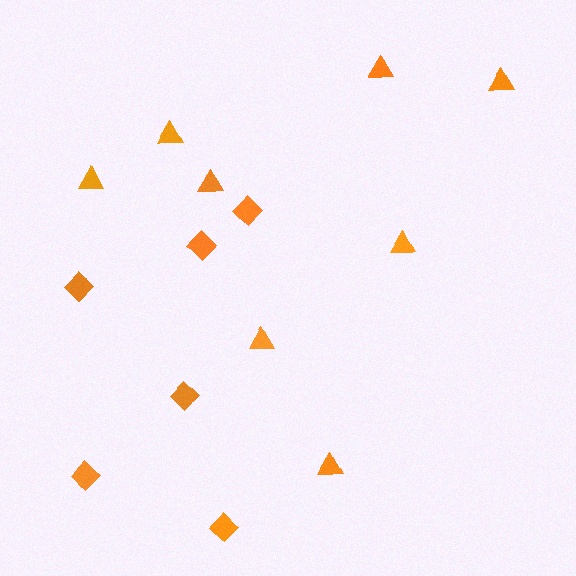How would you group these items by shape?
There are 2 groups: one group of triangles (8) and one group of diamonds (6).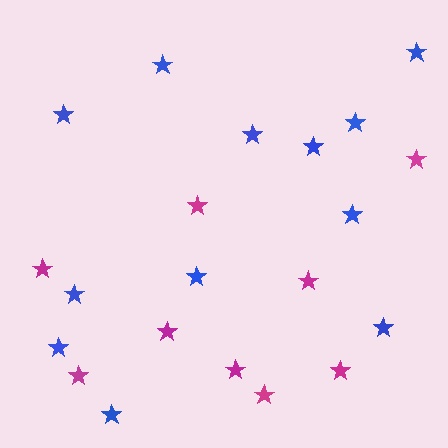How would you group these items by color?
There are 2 groups: one group of magenta stars (9) and one group of blue stars (12).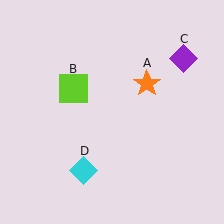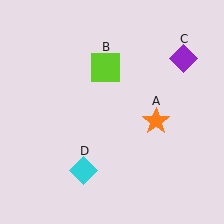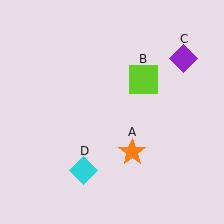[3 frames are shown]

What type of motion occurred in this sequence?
The orange star (object A), lime square (object B) rotated clockwise around the center of the scene.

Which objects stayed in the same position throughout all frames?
Purple diamond (object C) and cyan diamond (object D) remained stationary.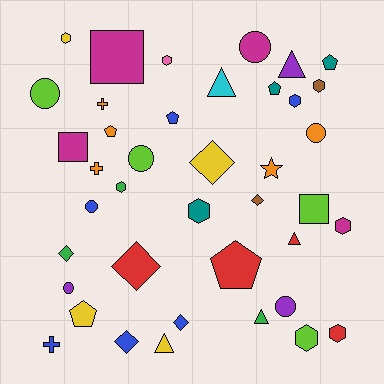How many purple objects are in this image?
There are 3 purple objects.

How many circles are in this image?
There are 7 circles.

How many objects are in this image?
There are 40 objects.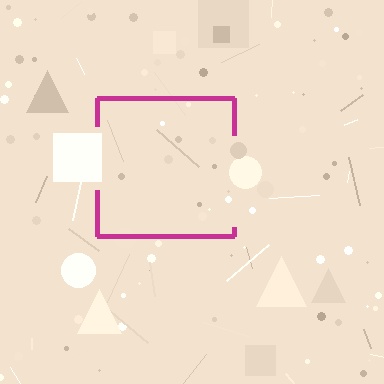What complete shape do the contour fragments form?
The contour fragments form a square.